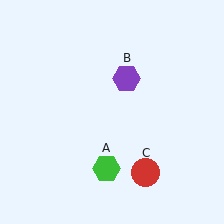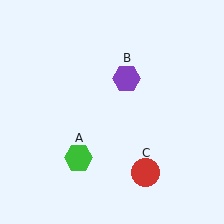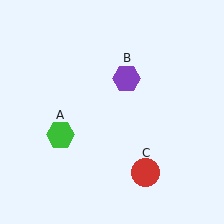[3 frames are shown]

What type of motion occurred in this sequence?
The green hexagon (object A) rotated clockwise around the center of the scene.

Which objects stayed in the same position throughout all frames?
Purple hexagon (object B) and red circle (object C) remained stationary.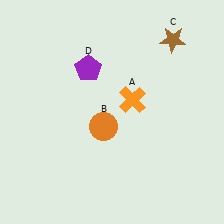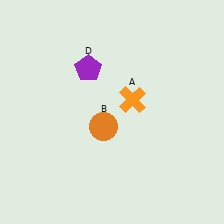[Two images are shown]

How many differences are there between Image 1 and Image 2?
There is 1 difference between the two images.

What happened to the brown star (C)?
The brown star (C) was removed in Image 2. It was in the top-right area of Image 1.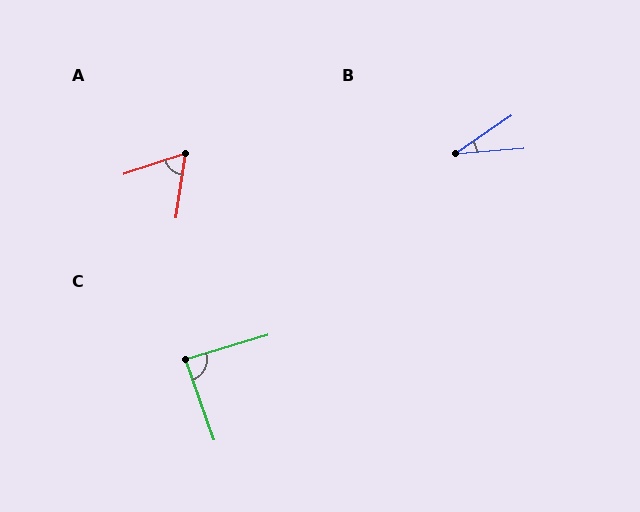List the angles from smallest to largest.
B (29°), A (63°), C (87°).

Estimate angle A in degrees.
Approximately 63 degrees.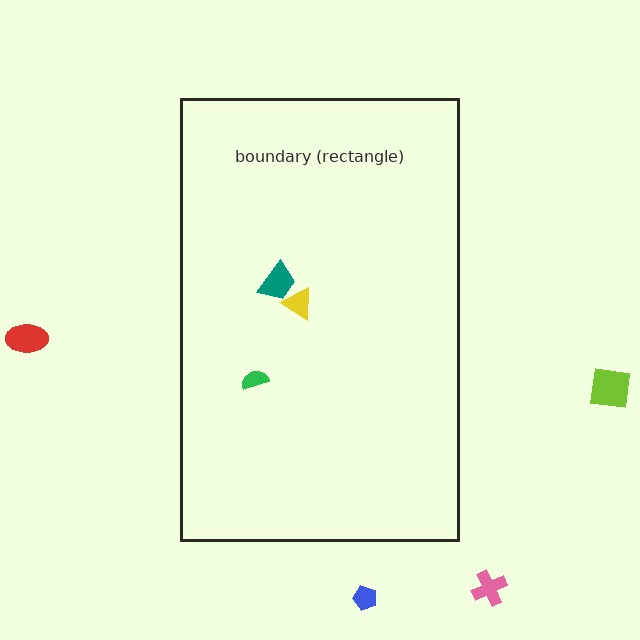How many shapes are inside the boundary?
3 inside, 4 outside.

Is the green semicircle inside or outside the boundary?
Inside.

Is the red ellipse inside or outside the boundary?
Outside.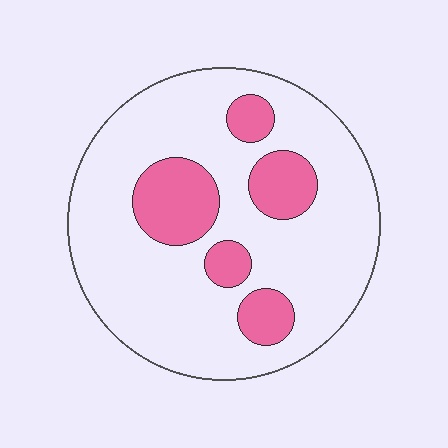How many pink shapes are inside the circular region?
5.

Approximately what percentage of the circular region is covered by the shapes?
Approximately 20%.